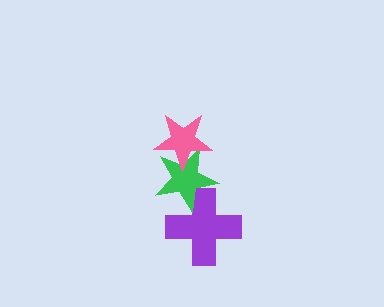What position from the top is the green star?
The green star is 2nd from the top.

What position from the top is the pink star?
The pink star is 1st from the top.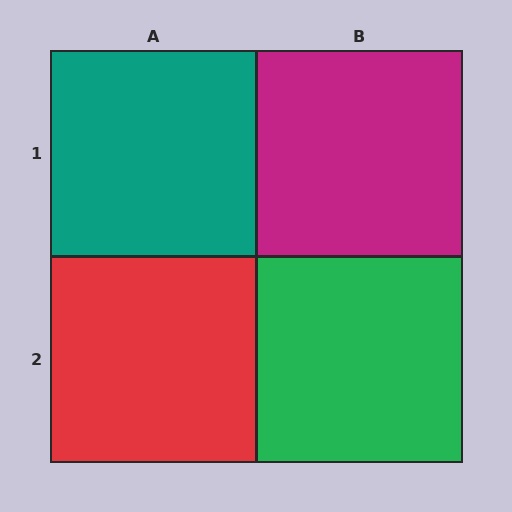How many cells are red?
1 cell is red.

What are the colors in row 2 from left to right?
Red, green.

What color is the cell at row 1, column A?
Teal.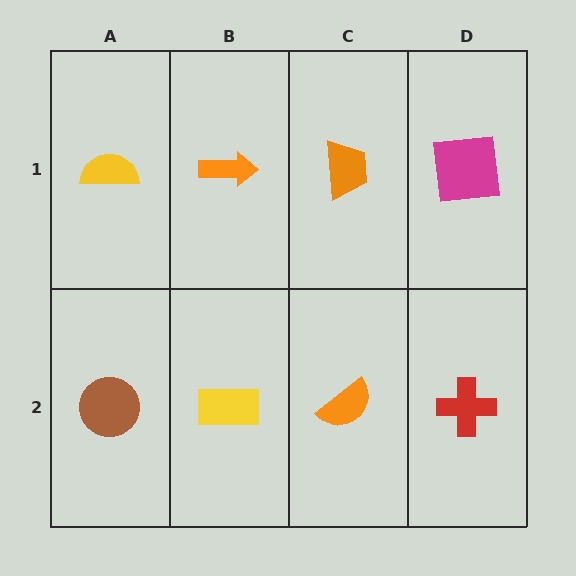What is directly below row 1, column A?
A brown circle.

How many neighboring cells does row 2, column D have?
2.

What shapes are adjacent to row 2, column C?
An orange trapezoid (row 1, column C), a yellow rectangle (row 2, column B), a red cross (row 2, column D).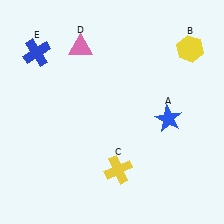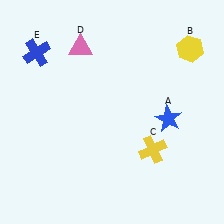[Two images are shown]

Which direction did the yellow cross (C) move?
The yellow cross (C) moved right.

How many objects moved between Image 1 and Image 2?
1 object moved between the two images.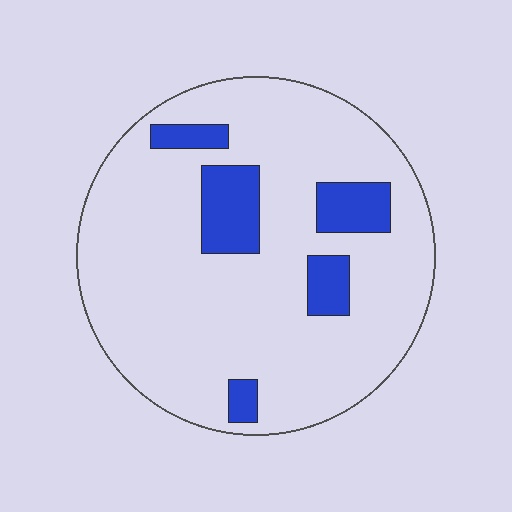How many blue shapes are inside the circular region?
5.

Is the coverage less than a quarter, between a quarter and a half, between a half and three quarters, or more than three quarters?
Less than a quarter.